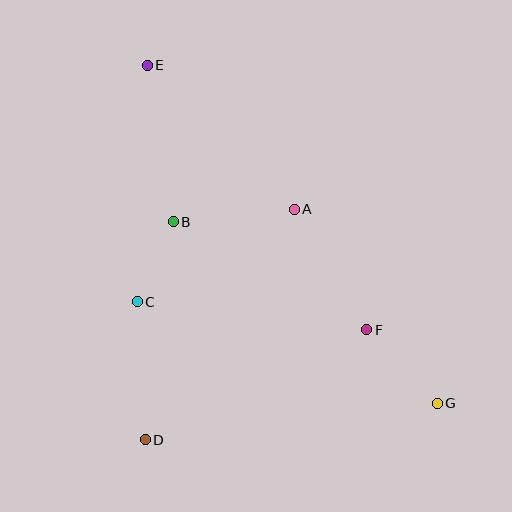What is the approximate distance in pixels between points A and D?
The distance between A and D is approximately 275 pixels.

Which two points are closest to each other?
Points B and C are closest to each other.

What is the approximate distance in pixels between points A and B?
The distance between A and B is approximately 121 pixels.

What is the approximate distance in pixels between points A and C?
The distance between A and C is approximately 182 pixels.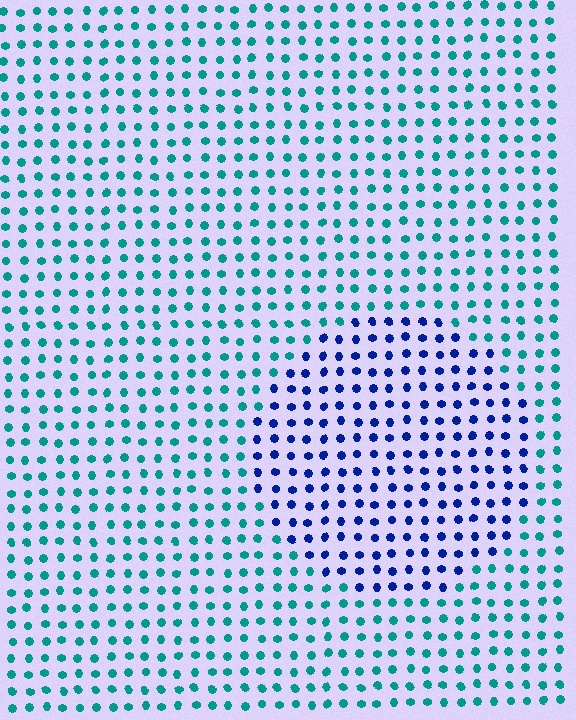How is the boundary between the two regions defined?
The boundary is defined purely by a slight shift in hue (about 53 degrees). Spacing, size, and orientation are identical on both sides.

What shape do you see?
I see a circle.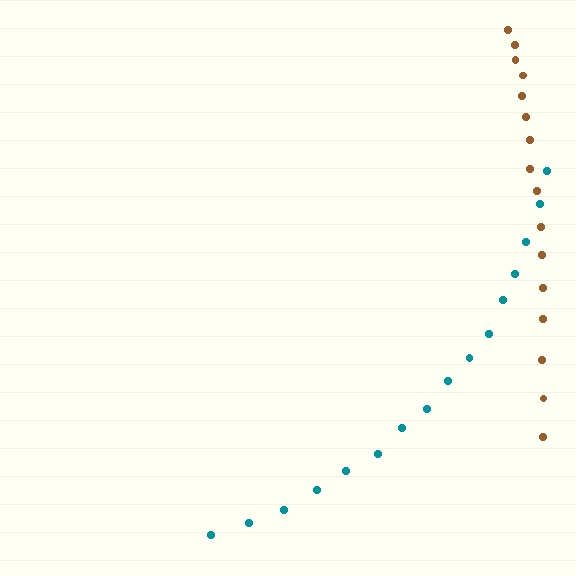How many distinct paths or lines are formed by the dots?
There are 2 distinct paths.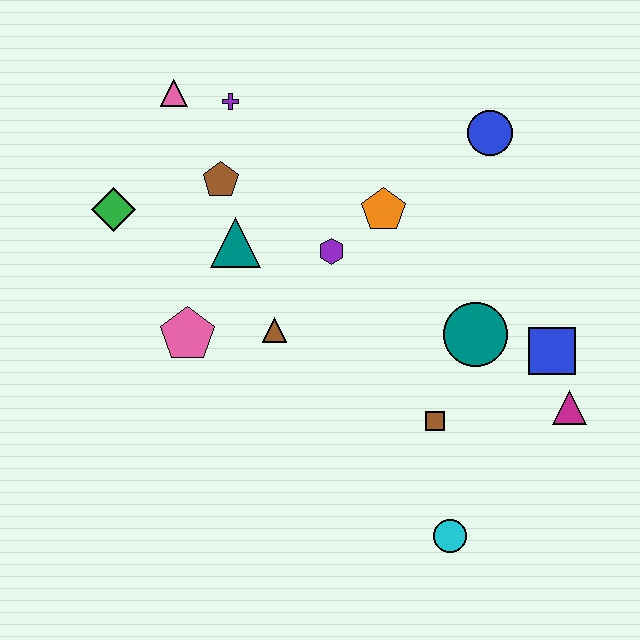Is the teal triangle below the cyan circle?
No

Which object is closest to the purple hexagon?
The orange pentagon is closest to the purple hexagon.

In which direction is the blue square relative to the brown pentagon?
The blue square is to the right of the brown pentagon.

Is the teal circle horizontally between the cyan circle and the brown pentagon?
No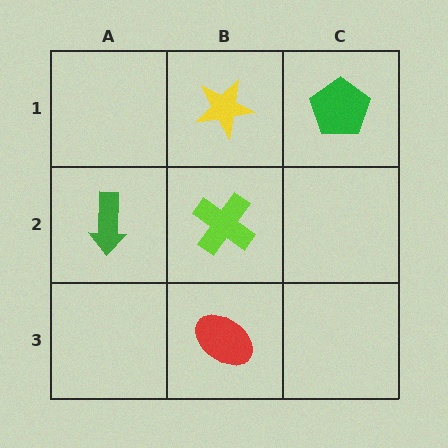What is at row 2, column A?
A green arrow.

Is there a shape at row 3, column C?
No, that cell is empty.